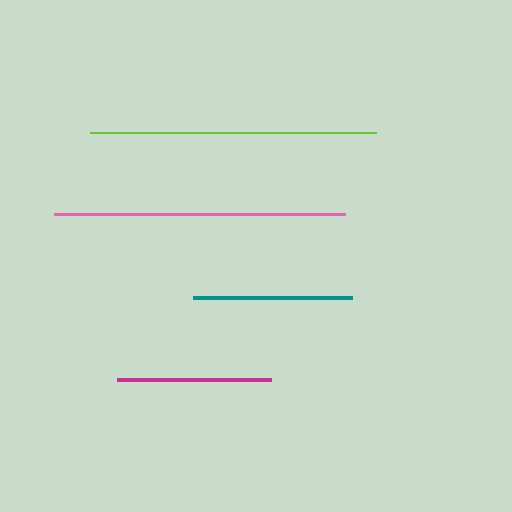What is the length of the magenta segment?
The magenta segment is approximately 154 pixels long.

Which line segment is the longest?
The pink line is the longest at approximately 291 pixels.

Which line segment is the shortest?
The magenta line is the shortest at approximately 154 pixels.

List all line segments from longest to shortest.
From longest to shortest: pink, lime, teal, magenta.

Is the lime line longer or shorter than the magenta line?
The lime line is longer than the magenta line.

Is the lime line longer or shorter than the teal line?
The lime line is longer than the teal line.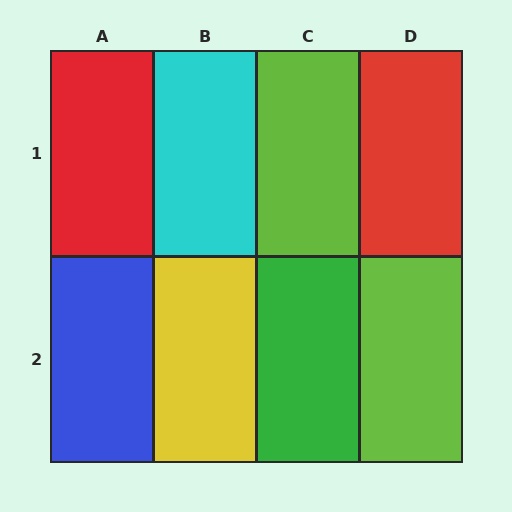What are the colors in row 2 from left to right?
Blue, yellow, green, lime.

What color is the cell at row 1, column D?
Red.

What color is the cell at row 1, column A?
Red.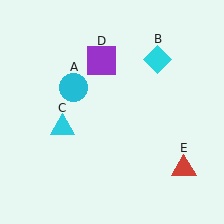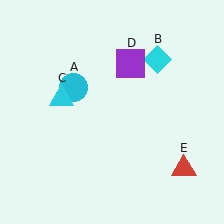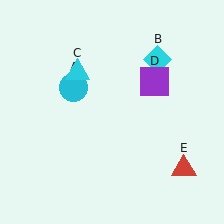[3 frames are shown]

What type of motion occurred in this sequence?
The cyan triangle (object C), purple square (object D) rotated clockwise around the center of the scene.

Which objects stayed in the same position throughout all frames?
Cyan circle (object A) and cyan diamond (object B) and red triangle (object E) remained stationary.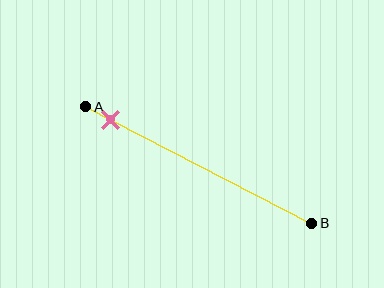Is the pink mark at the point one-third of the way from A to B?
No, the mark is at about 10% from A, not at the 33% one-third point.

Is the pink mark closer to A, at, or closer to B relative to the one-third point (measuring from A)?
The pink mark is closer to point A than the one-third point of segment AB.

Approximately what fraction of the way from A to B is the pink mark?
The pink mark is approximately 10% of the way from A to B.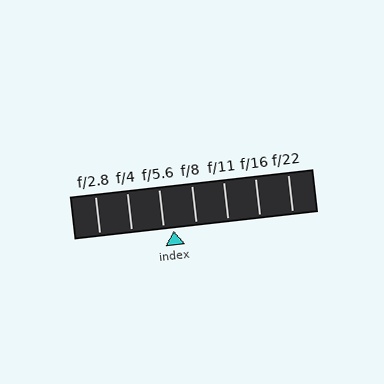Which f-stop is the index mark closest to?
The index mark is closest to f/5.6.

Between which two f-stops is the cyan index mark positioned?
The index mark is between f/5.6 and f/8.